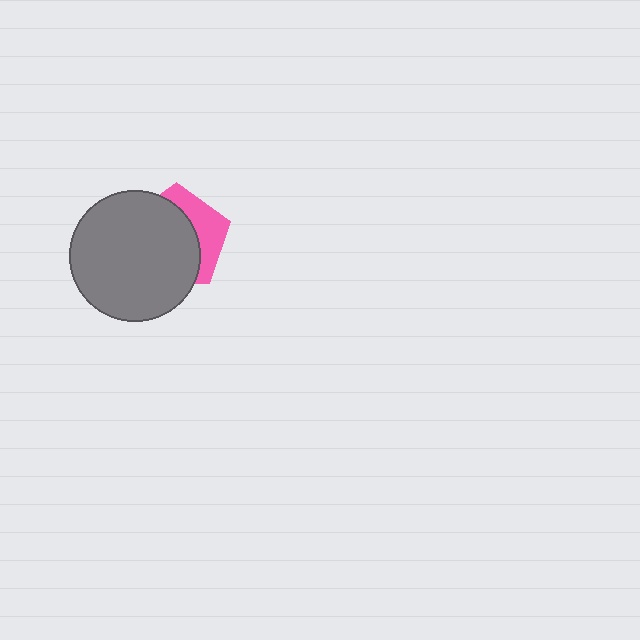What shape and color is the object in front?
The object in front is a gray circle.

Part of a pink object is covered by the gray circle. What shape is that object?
It is a pentagon.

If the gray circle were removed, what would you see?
You would see the complete pink pentagon.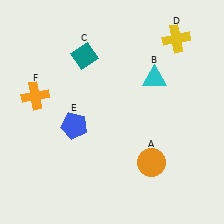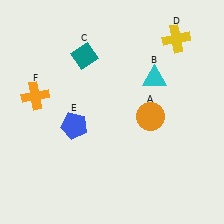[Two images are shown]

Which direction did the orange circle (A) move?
The orange circle (A) moved up.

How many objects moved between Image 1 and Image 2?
1 object moved between the two images.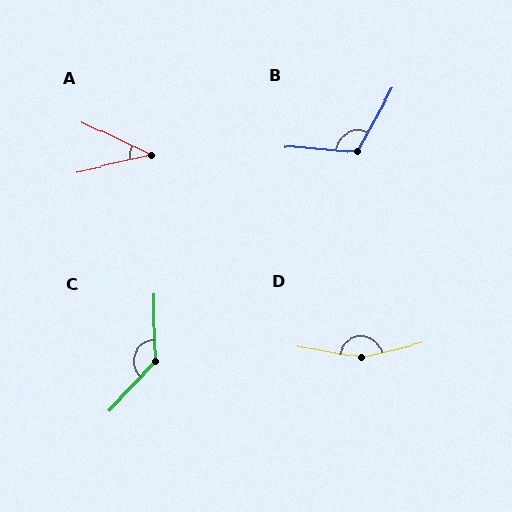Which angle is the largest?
D, at approximately 156 degrees.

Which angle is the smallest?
A, at approximately 38 degrees.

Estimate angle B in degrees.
Approximately 114 degrees.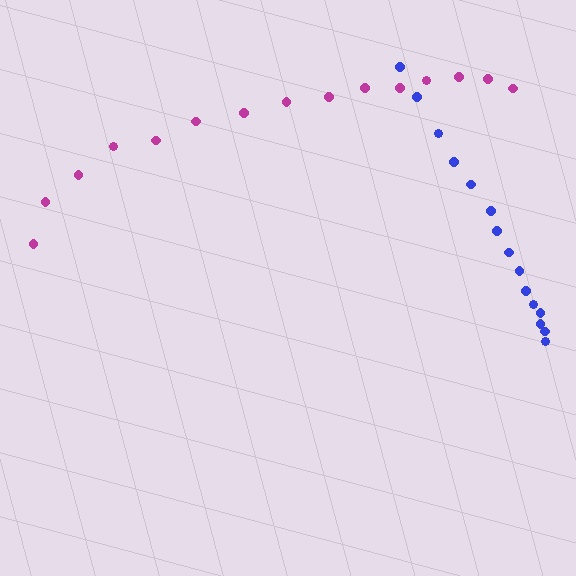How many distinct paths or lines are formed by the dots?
There are 2 distinct paths.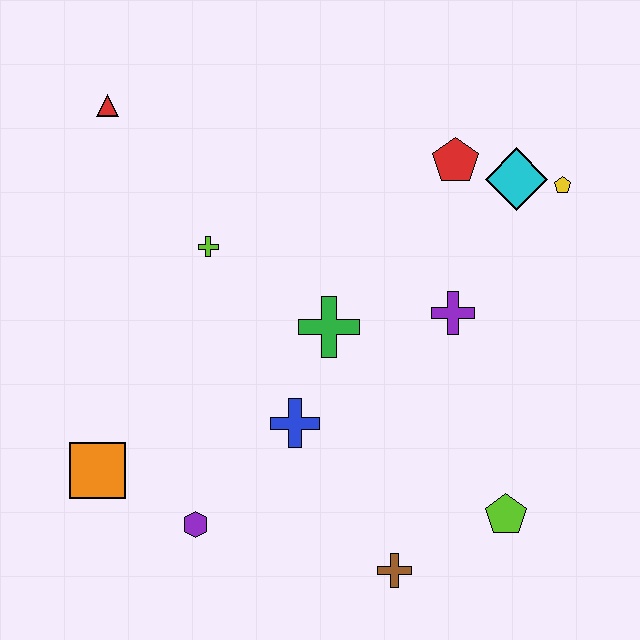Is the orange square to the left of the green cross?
Yes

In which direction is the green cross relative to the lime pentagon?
The green cross is above the lime pentagon.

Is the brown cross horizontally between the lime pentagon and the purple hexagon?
Yes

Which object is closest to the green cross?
The blue cross is closest to the green cross.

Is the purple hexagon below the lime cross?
Yes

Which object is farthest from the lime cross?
The lime pentagon is farthest from the lime cross.